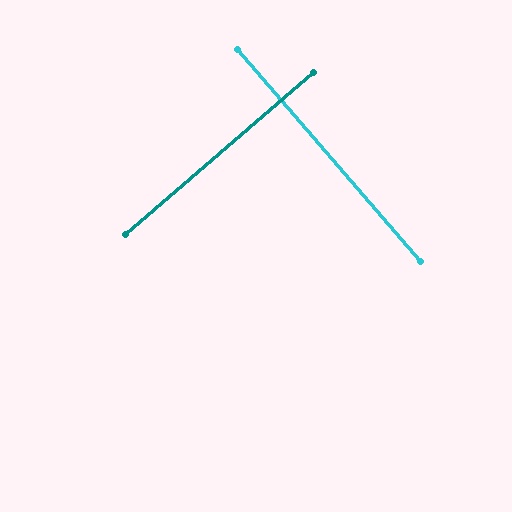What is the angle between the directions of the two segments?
Approximately 90 degrees.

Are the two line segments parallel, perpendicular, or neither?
Perpendicular — they meet at approximately 90°.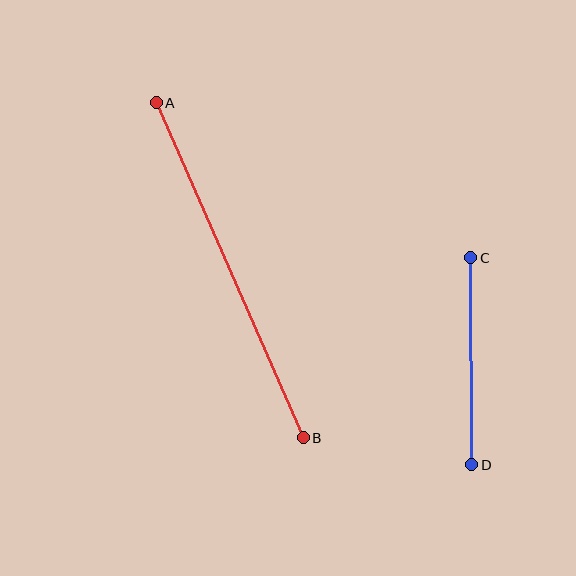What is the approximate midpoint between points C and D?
The midpoint is at approximately (471, 361) pixels.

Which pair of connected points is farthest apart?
Points A and B are farthest apart.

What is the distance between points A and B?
The distance is approximately 366 pixels.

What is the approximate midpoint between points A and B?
The midpoint is at approximately (230, 270) pixels.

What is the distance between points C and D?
The distance is approximately 207 pixels.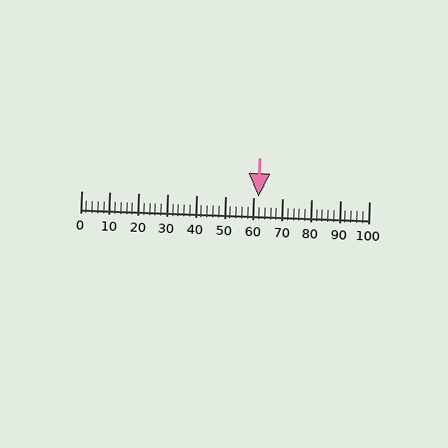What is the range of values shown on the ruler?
The ruler shows values from 0 to 100.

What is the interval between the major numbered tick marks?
The major tick marks are spaced 10 units apart.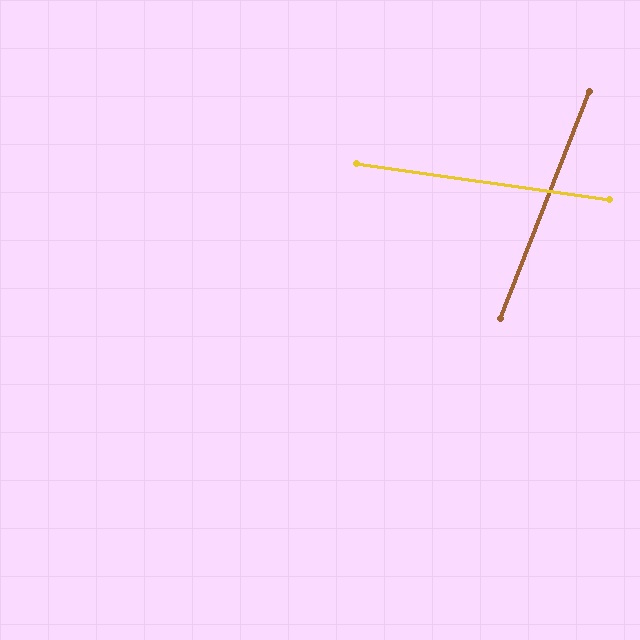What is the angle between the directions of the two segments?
Approximately 77 degrees.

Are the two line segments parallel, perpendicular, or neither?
Neither parallel nor perpendicular — they differ by about 77°.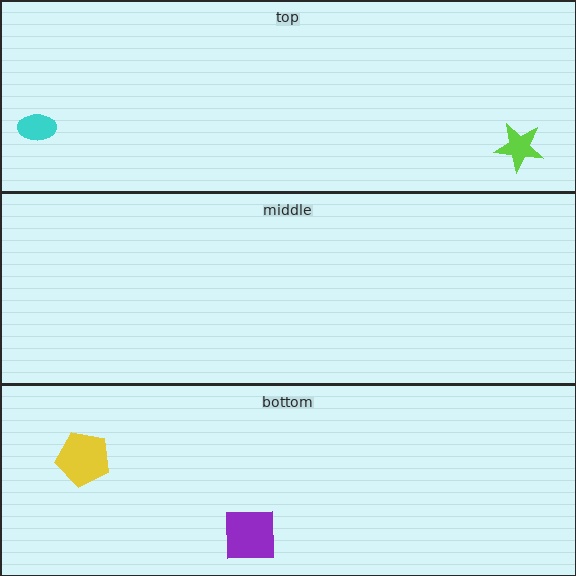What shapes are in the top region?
The cyan ellipse, the lime star.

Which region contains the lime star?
The top region.